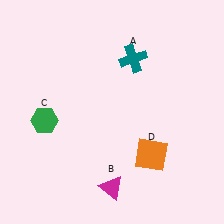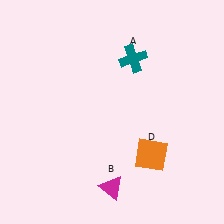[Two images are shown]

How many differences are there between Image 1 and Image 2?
There is 1 difference between the two images.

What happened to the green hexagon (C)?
The green hexagon (C) was removed in Image 2. It was in the bottom-left area of Image 1.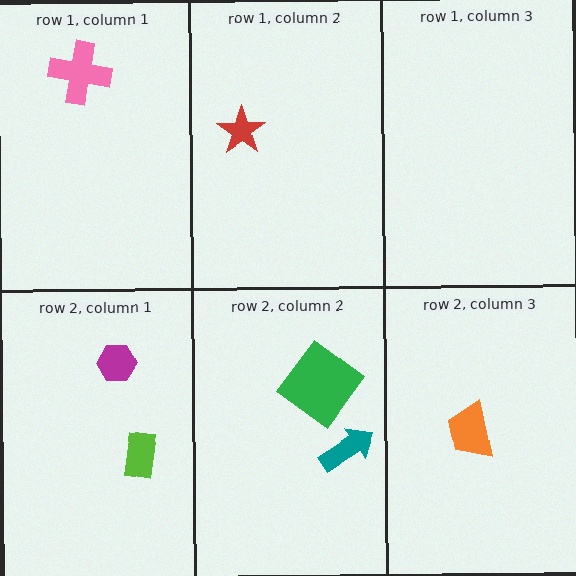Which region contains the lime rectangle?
The row 2, column 1 region.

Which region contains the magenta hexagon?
The row 2, column 1 region.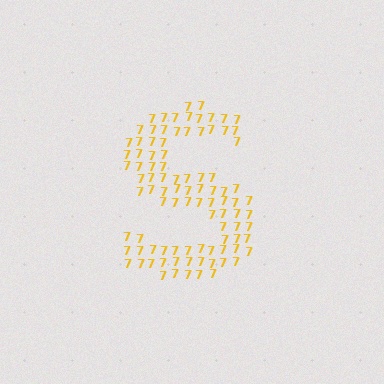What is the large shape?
The large shape is the letter S.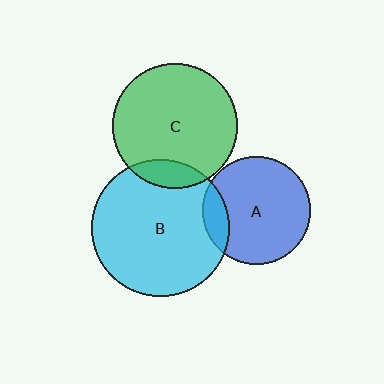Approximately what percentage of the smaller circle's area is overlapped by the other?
Approximately 15%.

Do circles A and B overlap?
Yes.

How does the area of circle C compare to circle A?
Approximately 1.3 times.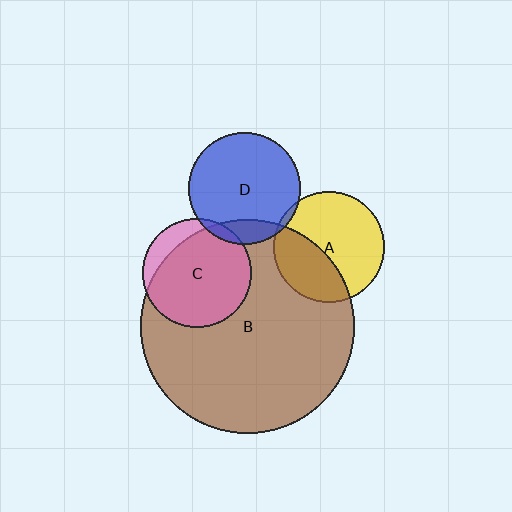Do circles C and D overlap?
Yes.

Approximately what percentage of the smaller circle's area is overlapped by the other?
Approximately 5%.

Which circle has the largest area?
Circle B (brown).